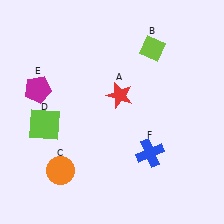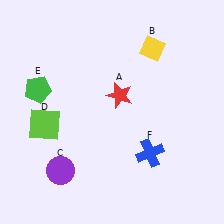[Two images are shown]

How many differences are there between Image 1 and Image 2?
There are 3 differences between the two images.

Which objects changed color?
B changed from lime to yellow. C changed from orange to purple. E changed from magenta to green.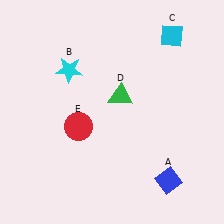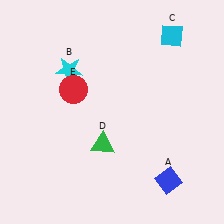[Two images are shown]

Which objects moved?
The objects that moved are: the green triangle (D), the red circle (E).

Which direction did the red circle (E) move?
The red circle (E) moved up.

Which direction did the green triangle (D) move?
The green triangle (D) moved down.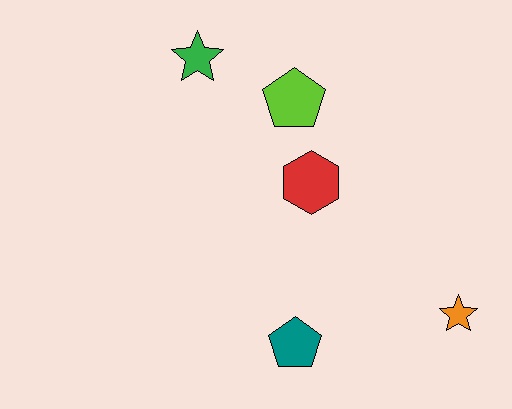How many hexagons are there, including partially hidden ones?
There is 1 hexagon.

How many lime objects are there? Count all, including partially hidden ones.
There is 1 lime object.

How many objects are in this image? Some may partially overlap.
There are 5 objects.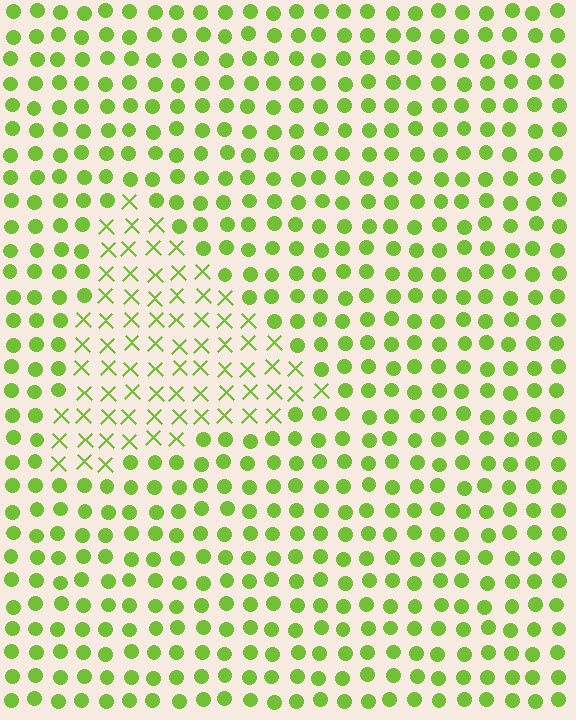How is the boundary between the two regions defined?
The boundary is defined by a change in element shape: X marks inside vs. circles outside. All elements share the same color and spacing.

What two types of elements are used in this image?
The image uses X marks inside the triangle region and circles outside it.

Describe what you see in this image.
The image is filled with small lime elements arranged in a uniform grid. A triangle-shaped region contains X marks, while the surrounding area contains circles. The boundary is defined purely by the change in element shape.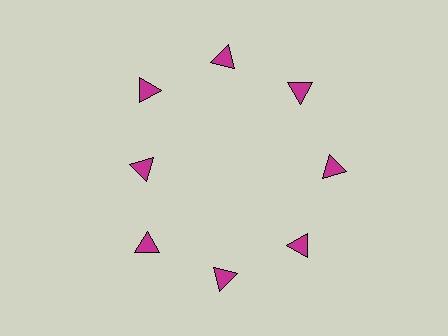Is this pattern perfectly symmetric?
No. The 8 magenta triangles are arranged in a ring, but one element near the 9 o'clock position is pulled inward toward the center, breaking the 8-fold rotational symmetry.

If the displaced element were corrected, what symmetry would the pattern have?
It would have 8-fold rotational symmetry — the pattern would map onto itself every 45 degrees.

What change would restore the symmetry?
The symmetry would be restored by moving it outward, back onto the ring so that all 8 triangles sit at equal angles and equal distance from the center.